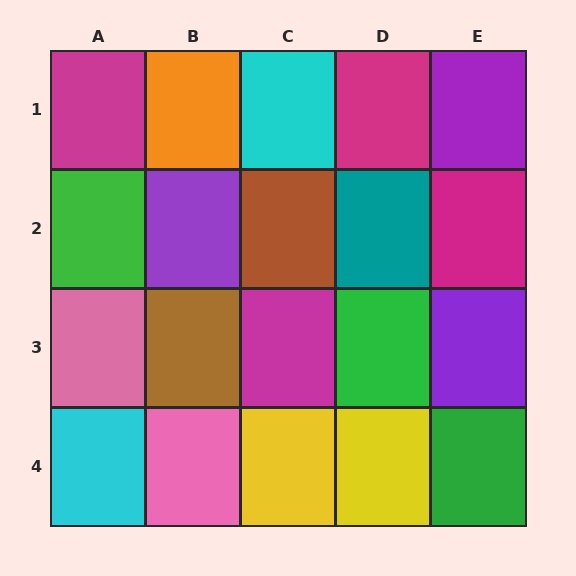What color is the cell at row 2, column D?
Teal.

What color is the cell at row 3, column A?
Pink.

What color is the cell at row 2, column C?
Brown.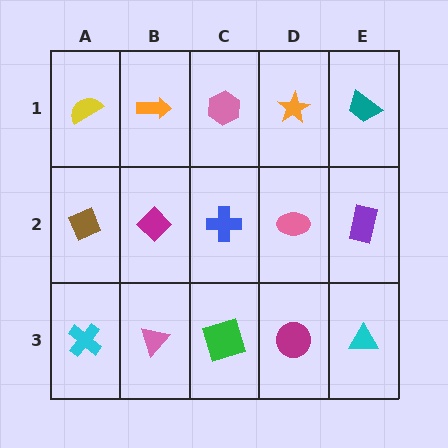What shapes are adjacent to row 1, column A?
A brown diamond (row 2, column A), an orange arrow (row 1, column B).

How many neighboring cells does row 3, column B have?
3.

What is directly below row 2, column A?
A cyan cross.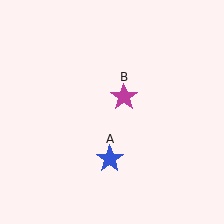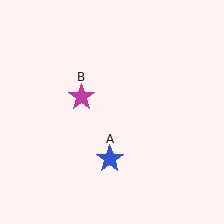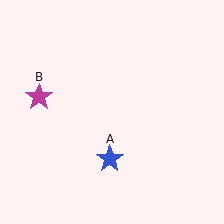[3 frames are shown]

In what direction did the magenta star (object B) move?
The magenta star (object B) moved left.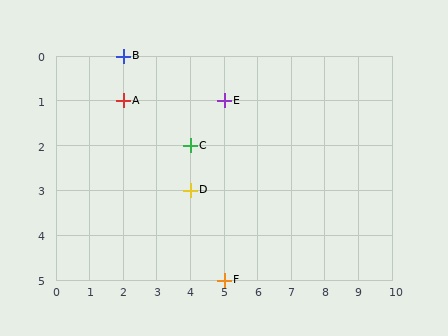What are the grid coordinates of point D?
Point D is at grid coordinates (4, 3).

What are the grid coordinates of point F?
Point F is at grid coordinates (5, 5).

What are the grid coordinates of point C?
Point C is at grid coordinates (4, 2).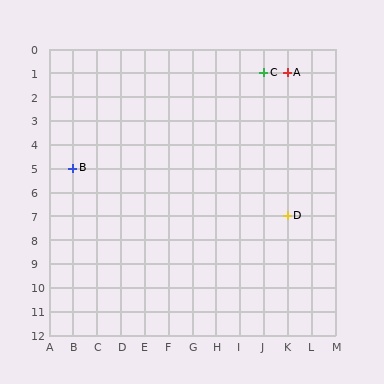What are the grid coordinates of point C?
Point C is at grid coordinates (J, 1).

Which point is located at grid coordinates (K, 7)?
Point D is at (K, 7).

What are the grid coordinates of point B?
Point B is at grid coordinates (B, 5).